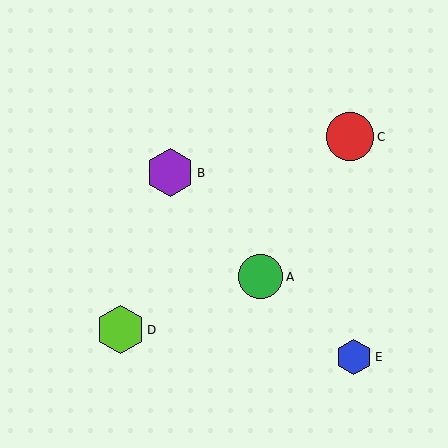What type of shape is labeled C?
Shape C is a red circle.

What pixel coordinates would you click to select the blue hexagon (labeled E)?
Click at (354, 357) to select the blue hexagon E.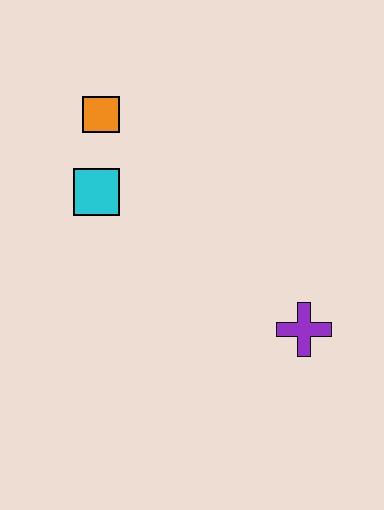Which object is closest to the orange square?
The cyan square is closest to the orange square.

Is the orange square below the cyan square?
No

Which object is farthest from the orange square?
The purple cross is farthest from the orange square.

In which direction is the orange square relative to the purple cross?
The orange square is above the purple cross.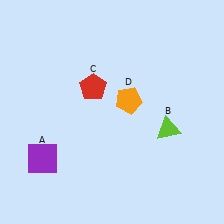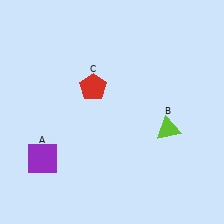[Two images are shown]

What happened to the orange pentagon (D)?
The orange pentagon (D) was removed in Image 2. It was in the top-right area of Image 1.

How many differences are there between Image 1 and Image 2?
There is 1 difference between the two images.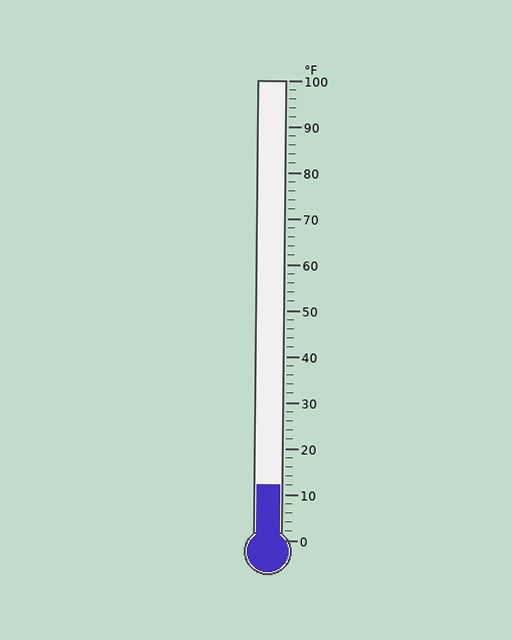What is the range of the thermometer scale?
The thermometer scale ranges from 0°F to 100°F.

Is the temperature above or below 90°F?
The temperature is below 90°F.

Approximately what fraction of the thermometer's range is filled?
The thermometer is filled to approximately 10% of its range.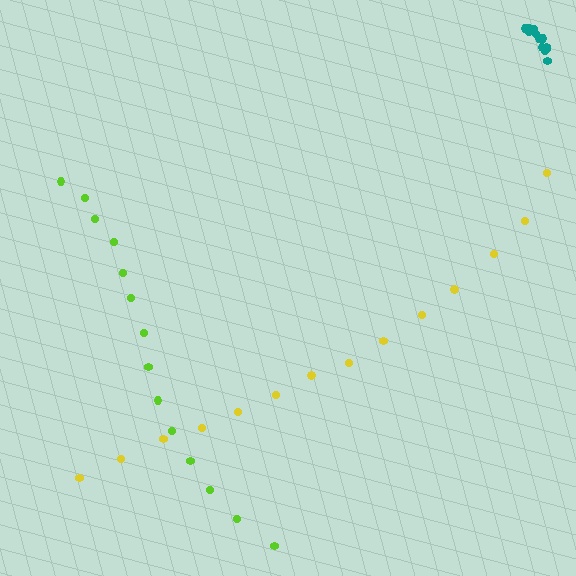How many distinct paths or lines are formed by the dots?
There are 3 distinct paths.